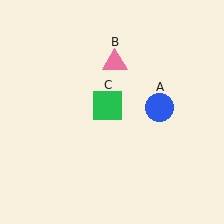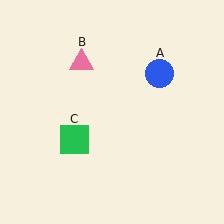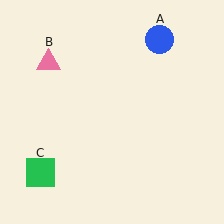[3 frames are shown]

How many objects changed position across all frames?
3 objects changed position: blue circle (object A), pink triangle (object B), green square (object C).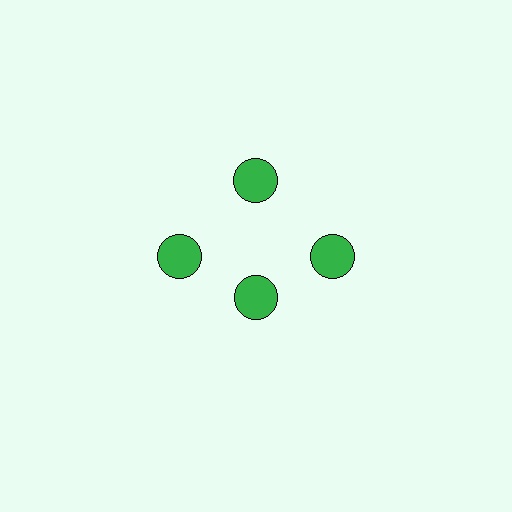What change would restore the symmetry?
The symmetry would be restored by moving it outward, back onto the ring so that all 4 circles sit at equal angles and equal distance from the center.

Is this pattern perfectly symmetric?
No. The 4 green circles are arranged in a ring, but one element near the 6 o'clock position is pulled inward toward the center, breaking the 4-fold rotational symmetry.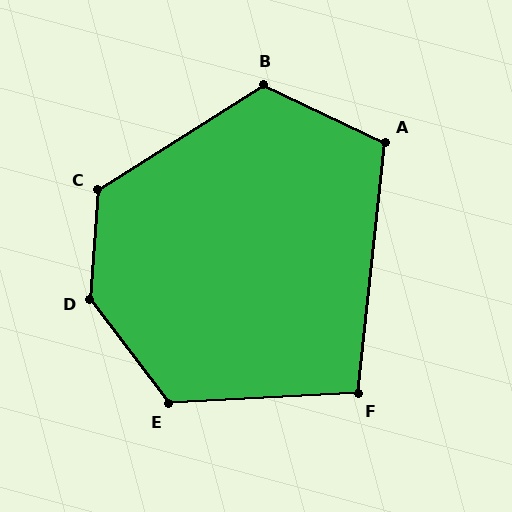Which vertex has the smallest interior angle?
F, at approximately 99 degrees.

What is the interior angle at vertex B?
Approximately 122 degrees (obtuse).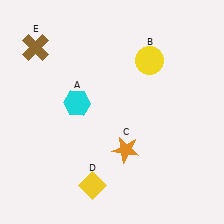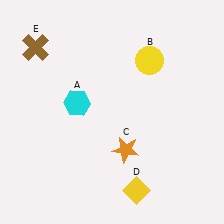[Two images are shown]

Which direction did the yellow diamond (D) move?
The yellow diamond (D) moved right.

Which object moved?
The yellow diamond (D) moved right.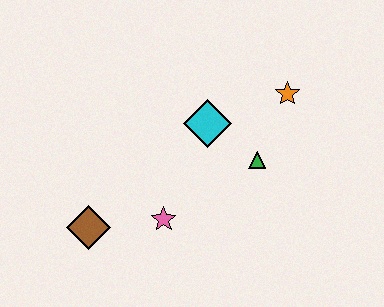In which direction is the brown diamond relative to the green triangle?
The brown diamond is to the left of the green triangle.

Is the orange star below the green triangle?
No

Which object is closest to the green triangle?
The cyan diamond is closest to the green triangle.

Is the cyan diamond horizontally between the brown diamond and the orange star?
Yes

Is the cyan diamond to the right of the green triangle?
No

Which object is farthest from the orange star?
The brown diamond is farthest from the orange star.